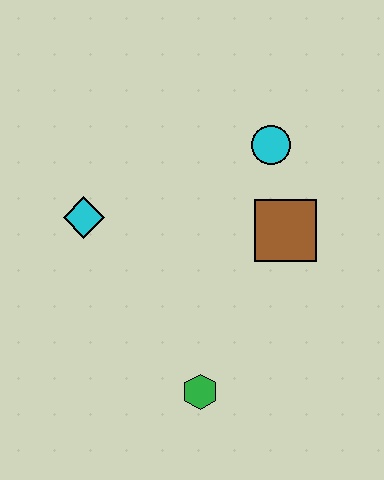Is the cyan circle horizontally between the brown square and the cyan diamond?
Yes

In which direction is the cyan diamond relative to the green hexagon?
The cyan diamond is above the green hexagon.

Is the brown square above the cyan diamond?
No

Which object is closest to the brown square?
The cyan circle is closest to the brown square.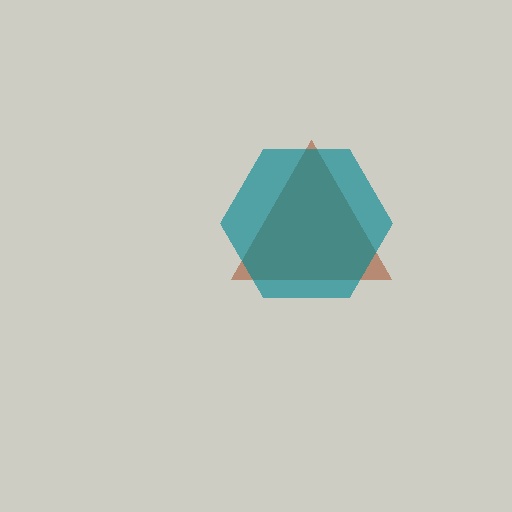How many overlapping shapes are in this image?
There are 2 overlapping shapes in the image.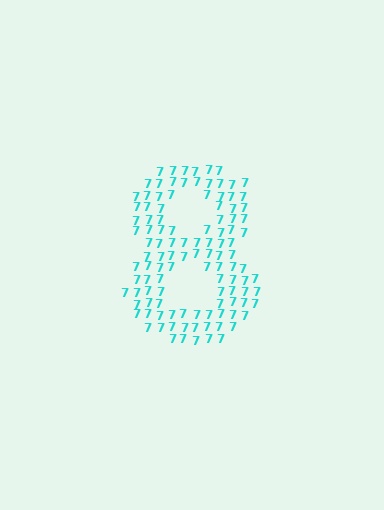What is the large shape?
The large shape is the digit 8.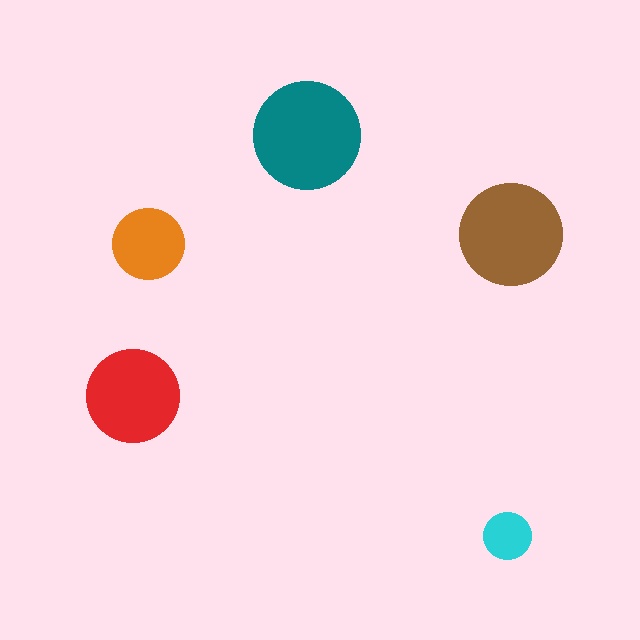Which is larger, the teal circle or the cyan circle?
The teal one.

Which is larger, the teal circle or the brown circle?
The teal one.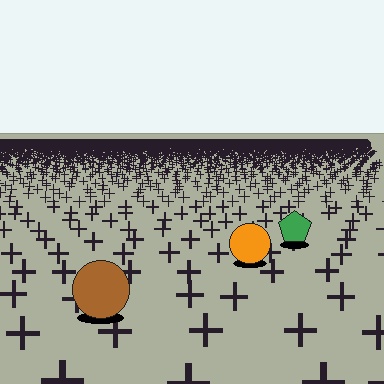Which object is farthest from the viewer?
The green pentagon is farthest from the viewer. It appears smaller and the ground texture around it is denser.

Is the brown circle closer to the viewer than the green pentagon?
Yes. The brown circle is closer — you can tell from the texture gradient: the ground texture is coarser near it.